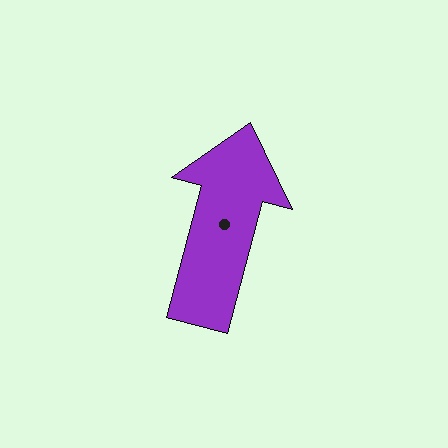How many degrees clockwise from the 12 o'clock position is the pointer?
Approximately 15 degrees.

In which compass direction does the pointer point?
North.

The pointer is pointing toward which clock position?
Roughly 12 o'clock.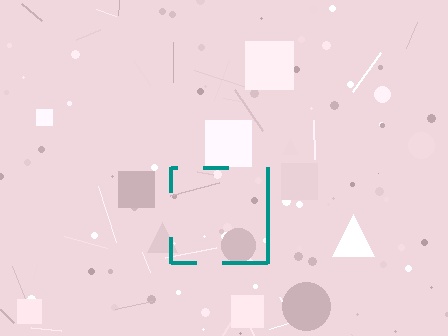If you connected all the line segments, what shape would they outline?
They would outline a square.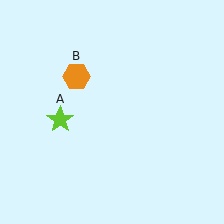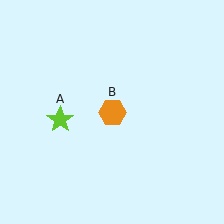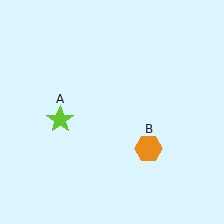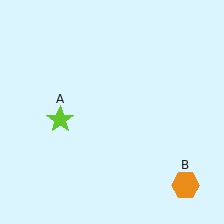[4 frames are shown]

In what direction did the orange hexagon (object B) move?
The orange hexagon (object B) moved down and to the right.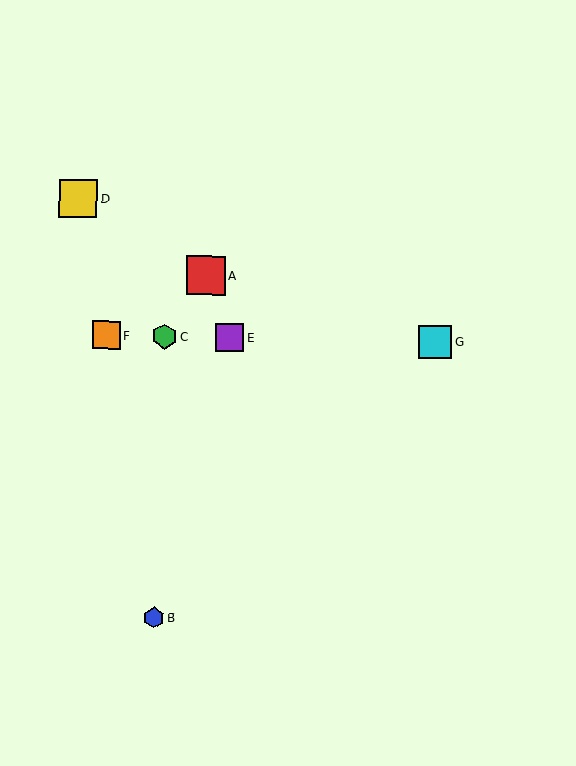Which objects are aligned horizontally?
Objects C, E, F, G are aligned horizontally.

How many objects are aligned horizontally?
4 objects (C, E, F, G) are aligned horizontally.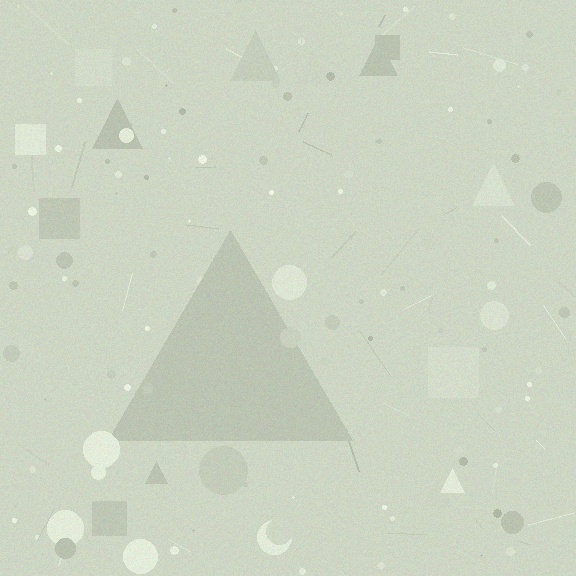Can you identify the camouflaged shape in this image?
The camouflaged shape is a triangle.